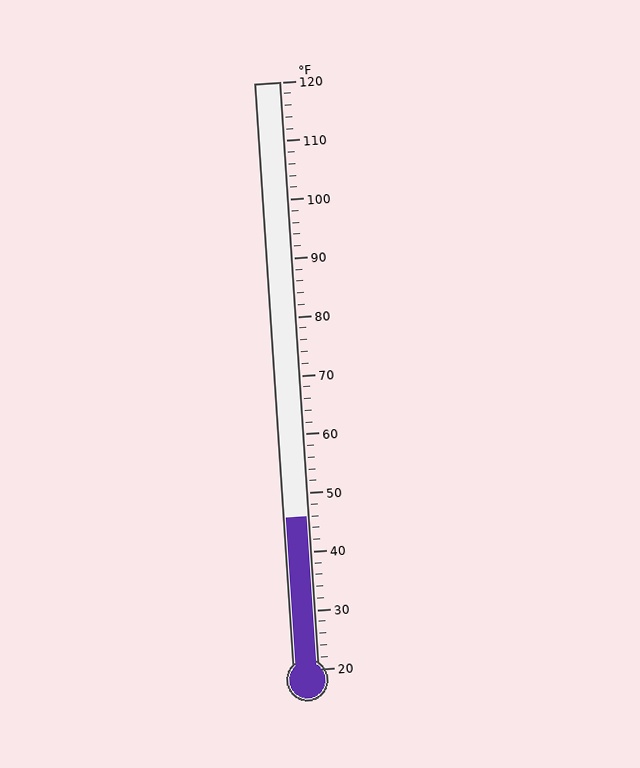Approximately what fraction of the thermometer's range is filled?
The thermometer is filled to approximately 25% of its range.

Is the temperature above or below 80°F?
The temperature is below 80°F.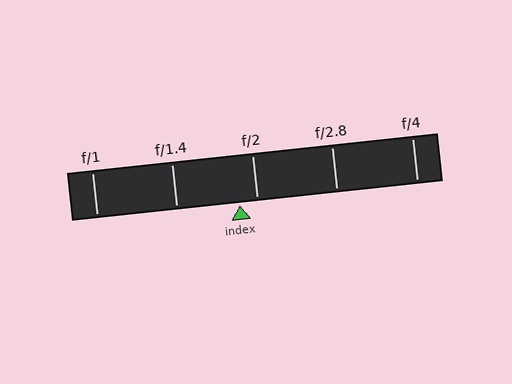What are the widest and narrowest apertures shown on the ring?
The widest aperture shown is f/1 and the narrowest is f/4.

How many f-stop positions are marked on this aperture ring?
There are 5 f-stop positions marked.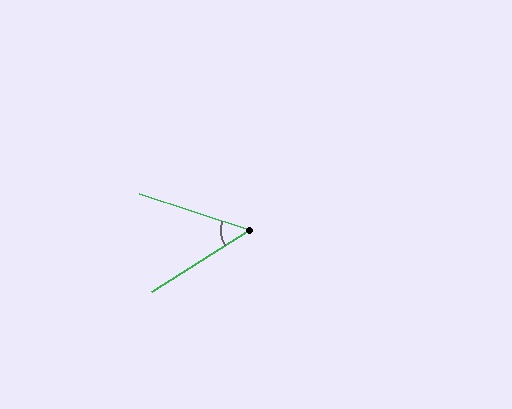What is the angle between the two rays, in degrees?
Approximately 51 degrees.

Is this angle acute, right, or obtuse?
It is acute.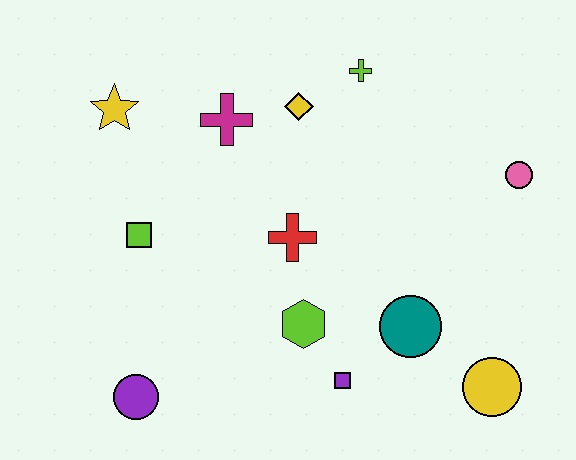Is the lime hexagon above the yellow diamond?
No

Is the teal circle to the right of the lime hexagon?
Yes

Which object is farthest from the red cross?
The yellow circle is farthest from the red cross.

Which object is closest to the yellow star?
The magenta cross is closest to the yellow star.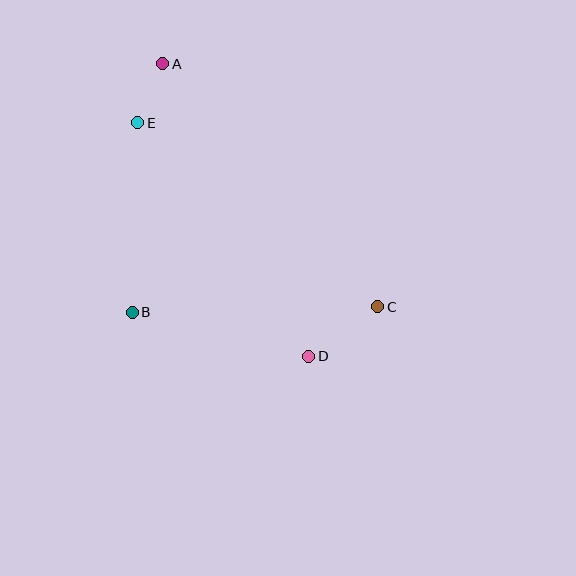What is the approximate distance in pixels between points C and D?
The distance between C and D is approximately 85 pixels.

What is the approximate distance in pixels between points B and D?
The distance between B and D is approximately 182 pixels.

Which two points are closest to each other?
Points A and E are closest to each other.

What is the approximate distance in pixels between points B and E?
The distance between B and E is approximately 189 pixels.